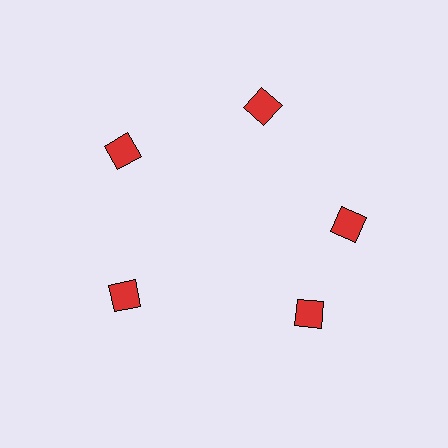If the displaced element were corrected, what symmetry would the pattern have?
It would have 5-fold rotational symmetry — the pattern would map onto itself every 72 degrees.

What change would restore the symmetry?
The symmetry would be restored by rotating it back into even spacing with its neighbors so that all 5 diamonds sit at equal angles and equal distance from the center.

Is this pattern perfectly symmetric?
No. The 5 red diamonds are arranged in a ring, but one element near the 5 o'clock position is rotated out of alignment along the ring, breaking the 5-fold rotational symmetry.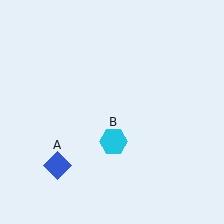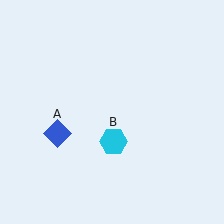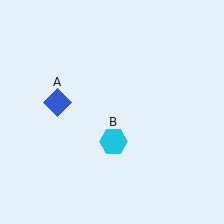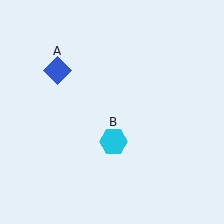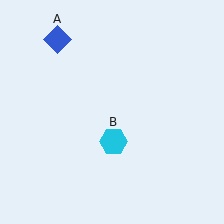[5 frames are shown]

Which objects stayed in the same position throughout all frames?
Cyan hexagon (object B) remained stationary.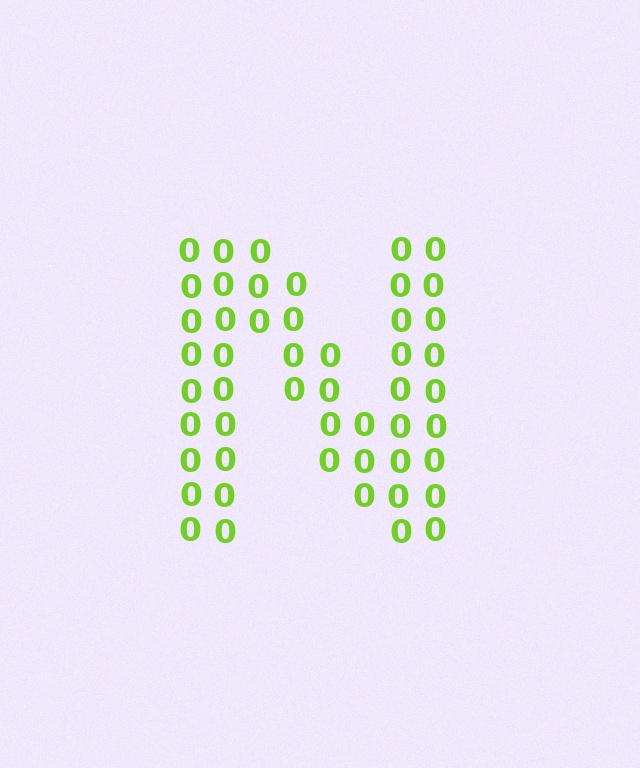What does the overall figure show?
The overall figure shows the letter N.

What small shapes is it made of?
It is made of small digit 0's.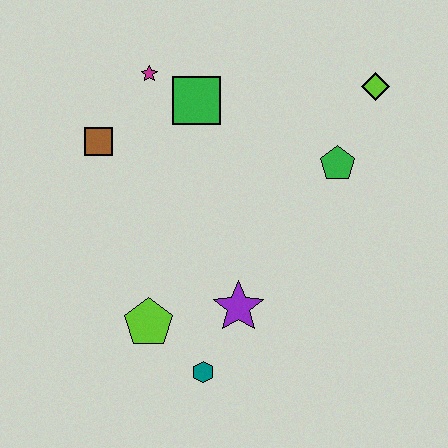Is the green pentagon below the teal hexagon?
No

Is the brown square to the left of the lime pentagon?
Yes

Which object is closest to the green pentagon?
The lime diamond is closest to the green pentagon.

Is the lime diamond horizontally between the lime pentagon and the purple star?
No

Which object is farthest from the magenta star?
The teal hexagon is farthest from the magenta star.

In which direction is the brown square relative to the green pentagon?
The brown square is to the left of the green pentagon.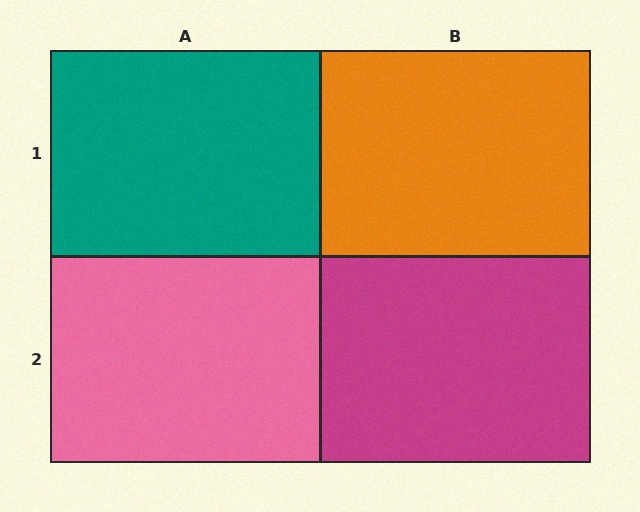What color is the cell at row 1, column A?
Teal.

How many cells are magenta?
1 cell is magenta.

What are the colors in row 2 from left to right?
Pink, magenta.